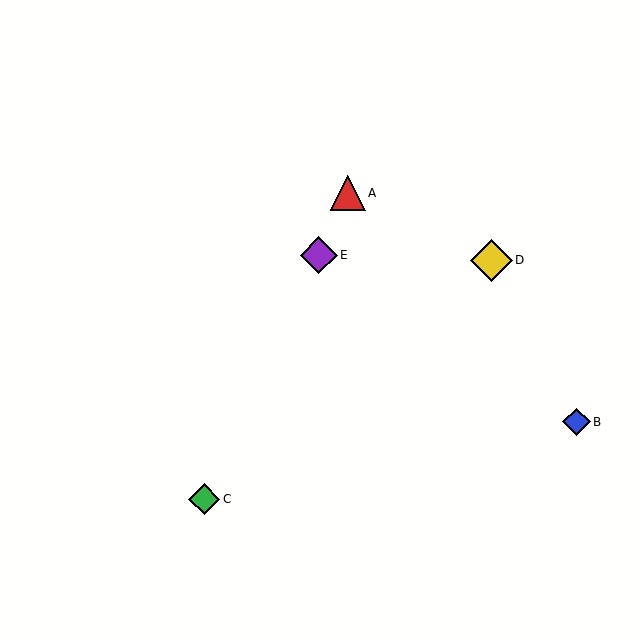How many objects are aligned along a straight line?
3 objects (A, C, E) are aligned along a straight line.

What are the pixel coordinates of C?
Object C is at (204, 499).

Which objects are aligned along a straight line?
Objects A, C, E are aligned along a straight line.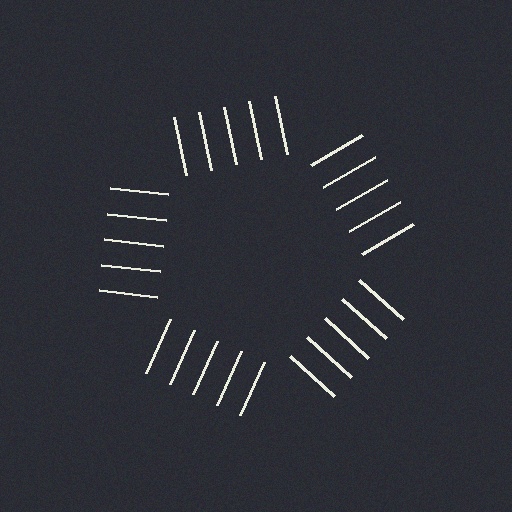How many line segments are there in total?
25 — 5 along each of the 5 edges.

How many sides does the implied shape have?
5 sides — the line-ends trace a pentagon.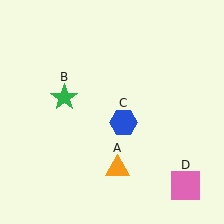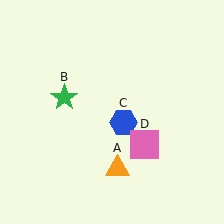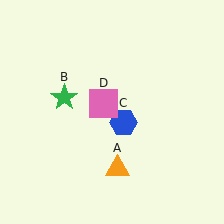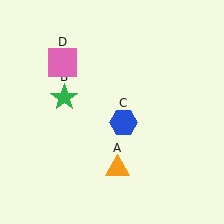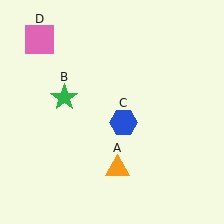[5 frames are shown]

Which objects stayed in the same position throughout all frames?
Orange triangle (object A) and green star (object B) and blue hexagon (object C) remained stationary.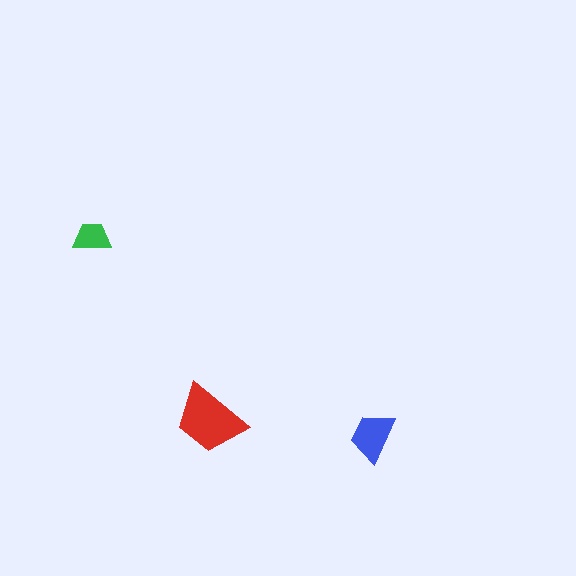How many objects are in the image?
There are 3 objects in the image.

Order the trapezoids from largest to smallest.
the red one, the blue one, the green one.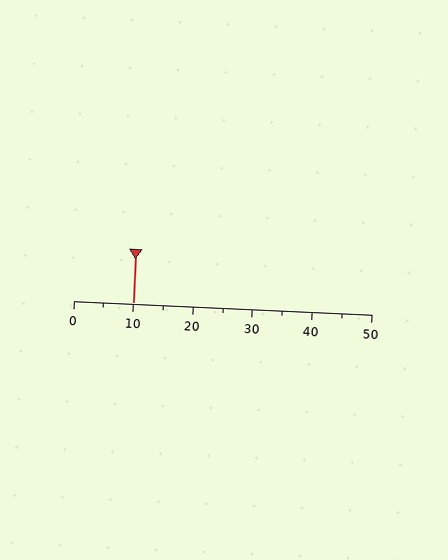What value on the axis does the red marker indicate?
The marker indicates approximately 10.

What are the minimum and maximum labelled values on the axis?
The axis runs from 0 to 50.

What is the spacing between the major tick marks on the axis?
The major ticks are spaced 10 apart.